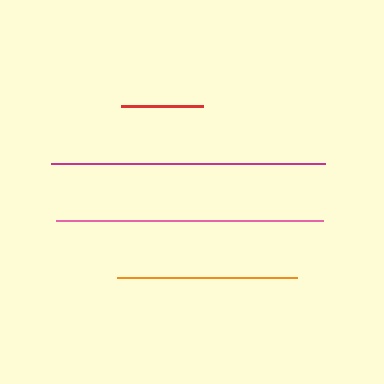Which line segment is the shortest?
The red line is the shortest at approximately 82 pixels.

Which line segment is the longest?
The magenta line is the longest at approximately 273 pixels.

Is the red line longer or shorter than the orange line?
The orange line is longer than the red line.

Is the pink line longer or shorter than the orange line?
The pink line is longer than the orange line.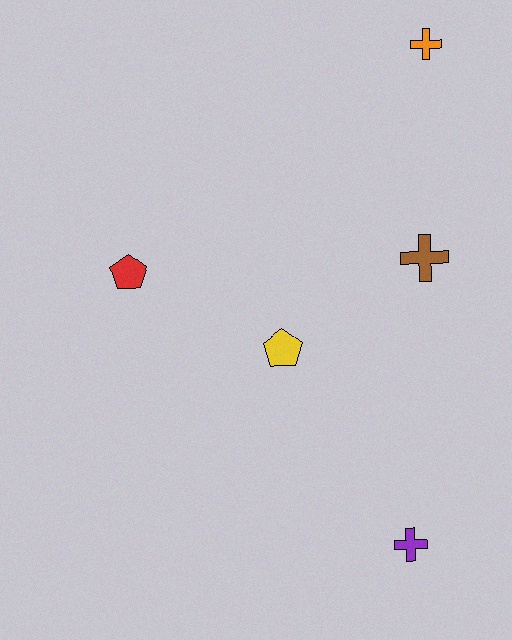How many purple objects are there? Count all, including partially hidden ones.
There is 1 purple object.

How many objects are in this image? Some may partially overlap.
There are 5 objects.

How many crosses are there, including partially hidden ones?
There are 3 crosses.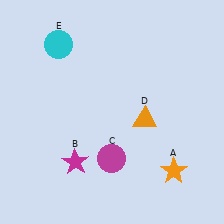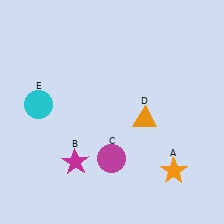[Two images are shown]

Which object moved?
The cyan circle (E) moved down.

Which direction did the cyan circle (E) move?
The cyan circle (E) moved down.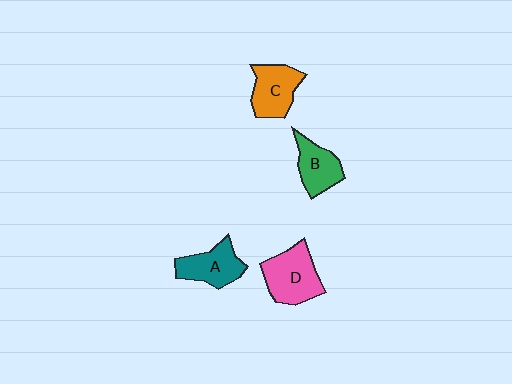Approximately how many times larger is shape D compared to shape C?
Approximately 1.2 times.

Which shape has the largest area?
Shape D (pink).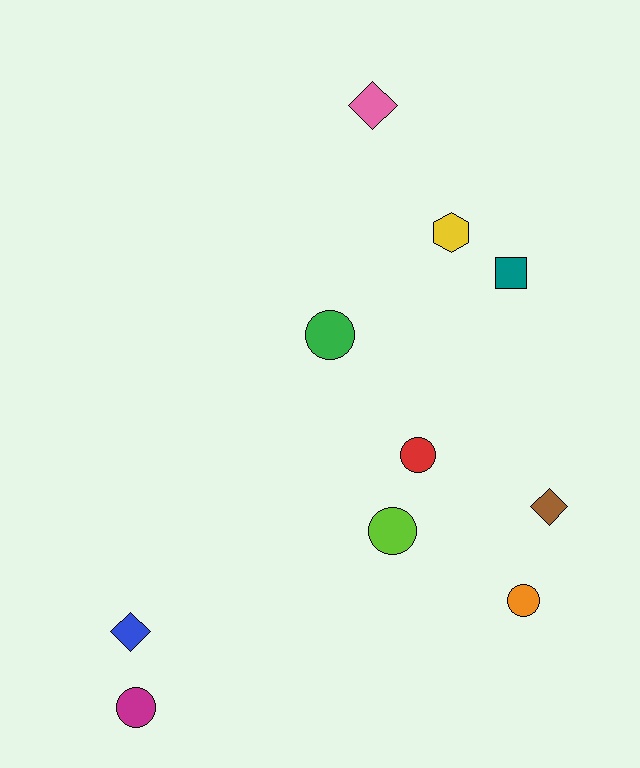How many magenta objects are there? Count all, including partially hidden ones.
There is 1 magenta object.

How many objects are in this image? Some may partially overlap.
There are 10 objects.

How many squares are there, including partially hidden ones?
There is 1 square.